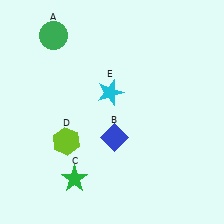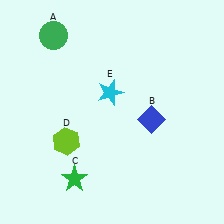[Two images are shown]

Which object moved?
The blue diamond (B) moved right.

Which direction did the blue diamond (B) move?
The blue diamond (B) moved right.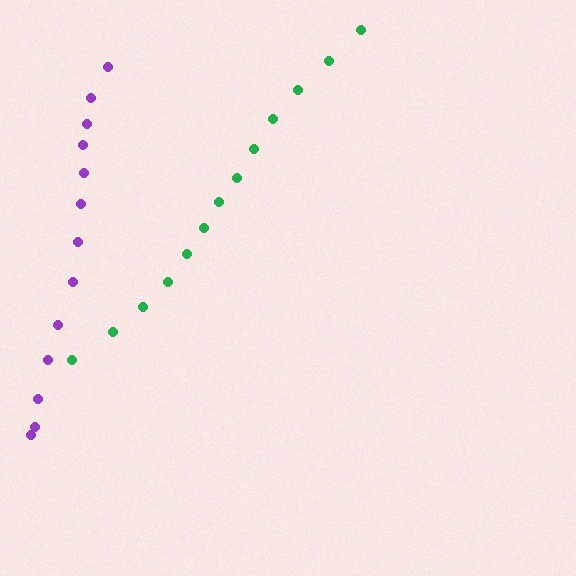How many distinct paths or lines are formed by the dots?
There are 2 distinct paths.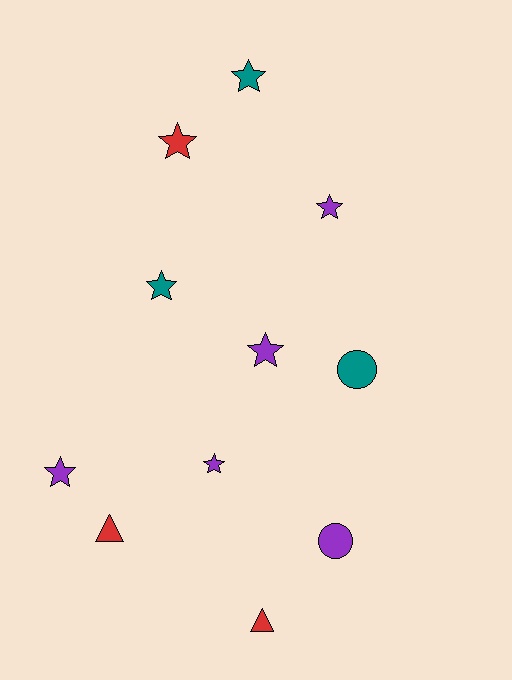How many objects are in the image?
There are 11 objects.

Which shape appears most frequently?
Star, with 7 objects.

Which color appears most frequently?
Purple, with 5 objects.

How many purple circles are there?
There is 1 purple circle.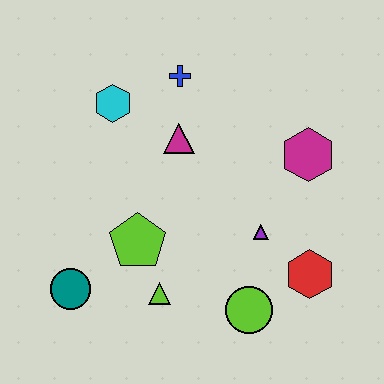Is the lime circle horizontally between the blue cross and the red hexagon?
Yes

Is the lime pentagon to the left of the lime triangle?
Yes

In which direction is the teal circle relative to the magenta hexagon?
The teal circle is to the left of the magenta hexagon.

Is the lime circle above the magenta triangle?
No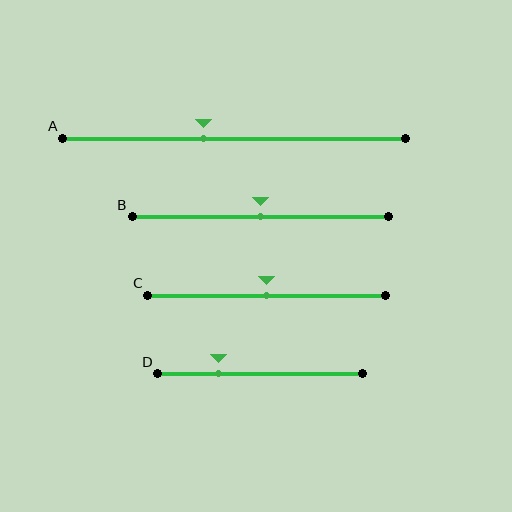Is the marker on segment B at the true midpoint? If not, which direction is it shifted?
Yes, the marker on segment B is at the true midpoint.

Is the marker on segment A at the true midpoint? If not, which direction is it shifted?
No, the marker on segment A is shifted to the left by about 9% of the segment length.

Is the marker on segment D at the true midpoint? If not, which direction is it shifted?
No, the marker on segment D is shifted to the left by about 20% of the segment length.